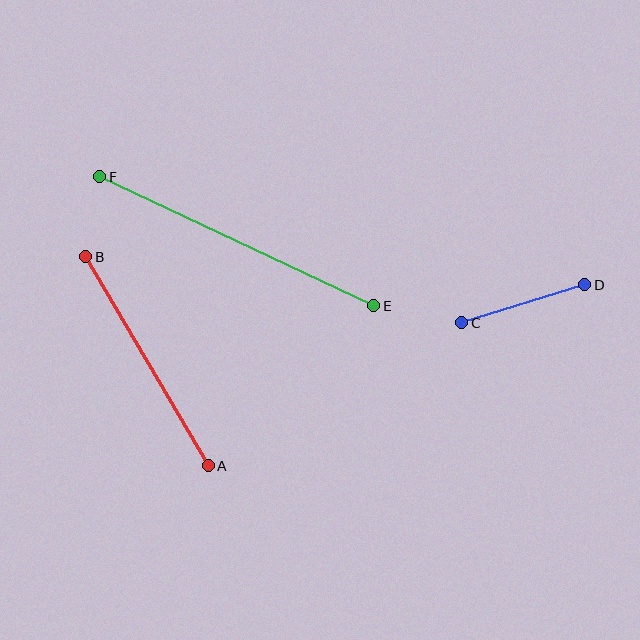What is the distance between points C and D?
The distance is approximately 128 pixels.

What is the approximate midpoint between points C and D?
The midpoint is at approximately (523, 304) pixels.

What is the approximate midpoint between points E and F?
The midpoint is at approximately (237, 241) pixels.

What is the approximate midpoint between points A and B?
The midpoint is at approximately (147, 361) pixels.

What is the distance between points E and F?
The distance is approximately 303 pixels.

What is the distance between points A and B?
The distance is approximately 242 pixels.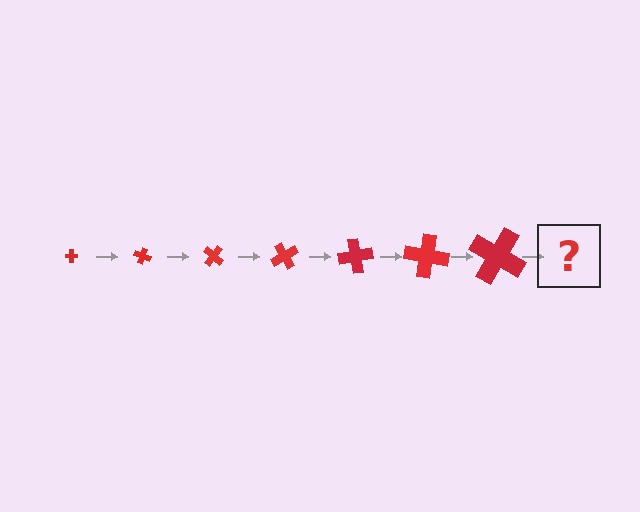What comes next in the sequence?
The next element should be a cross, larger than the previous one and rotated 140 degrees from the start.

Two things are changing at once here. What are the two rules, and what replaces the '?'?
The two rules are that the cross grows larger each step and it rotates 20 degrees each step. The '?' should be a cross, larger than the previous one and rotated 140 degrees from the start.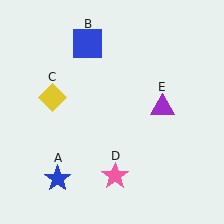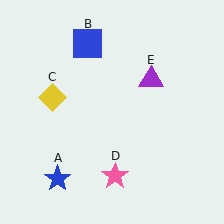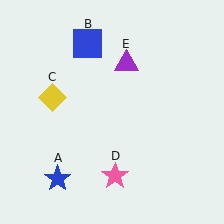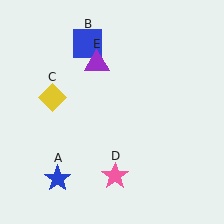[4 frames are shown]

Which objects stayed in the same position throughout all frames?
Blue star (object A) and blue square (object B) and yellow diamond (object C) and pink star (object D) remained stationary.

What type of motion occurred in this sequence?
The purple triangle (object E) rotated counterclockwise around the center of the scene.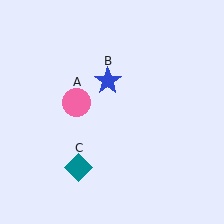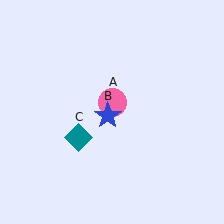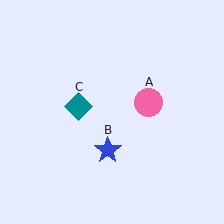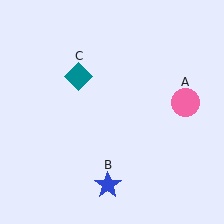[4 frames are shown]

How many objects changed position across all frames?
3 objects changed position: pink circle (object A), blue star (object B), teal diamond (object C).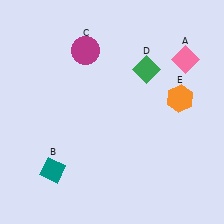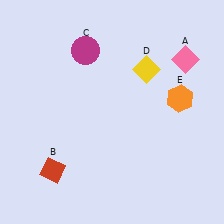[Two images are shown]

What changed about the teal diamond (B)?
In Image 1, B is teal. In Image 2, it changed to red.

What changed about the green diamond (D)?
In Image 1, D is green. In Image 2, it changed to yellow.